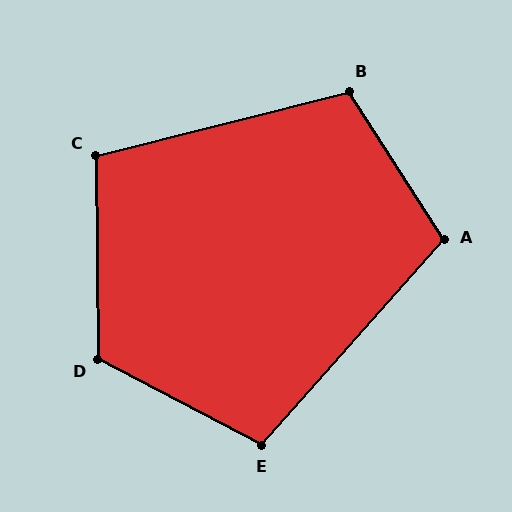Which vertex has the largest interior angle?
D, at approximately 118 degrees.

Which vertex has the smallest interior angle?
C, at approximately 104 degrees.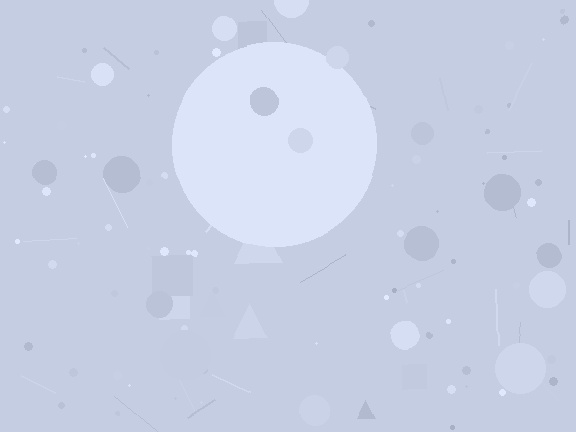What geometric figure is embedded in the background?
A circle is embedded in the background.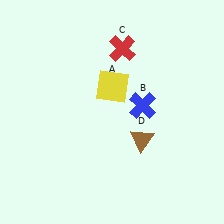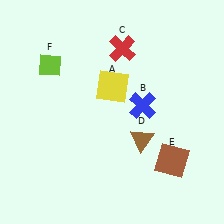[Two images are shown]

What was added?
A brown square (E), a lime diamond (F) were added in Image 2.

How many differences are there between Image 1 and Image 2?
There are 2 differences between the two images.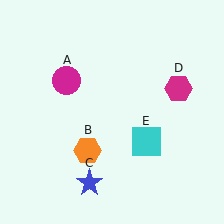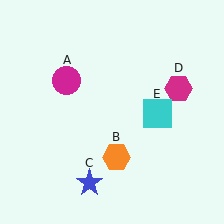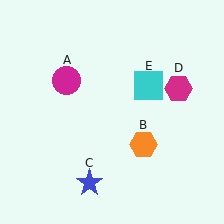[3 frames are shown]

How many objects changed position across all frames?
2 objects changed position: orange hexagon (object B), cyan square (object E).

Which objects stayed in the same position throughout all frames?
Magenta circle (object A) and blue star (object C) and magenta hexagon (object D) remained stationary.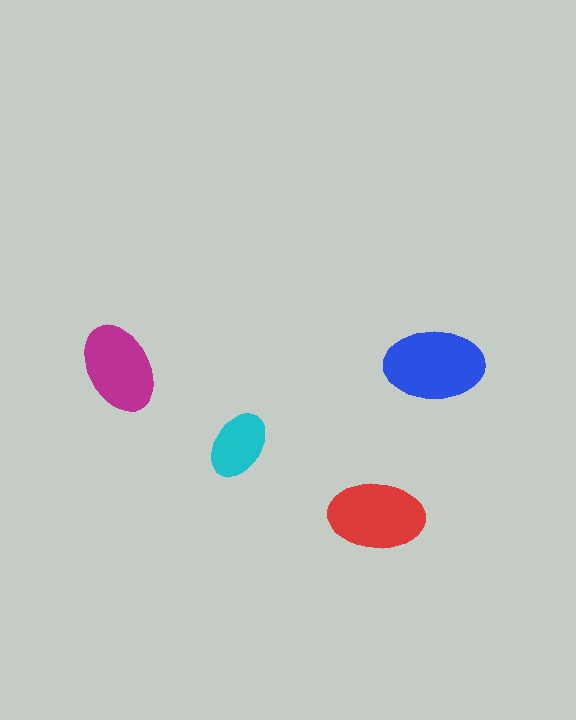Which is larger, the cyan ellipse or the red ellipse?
The red one.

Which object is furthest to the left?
The magenta ellipse is leftmost.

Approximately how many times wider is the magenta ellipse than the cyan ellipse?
About 1.5 times wider.